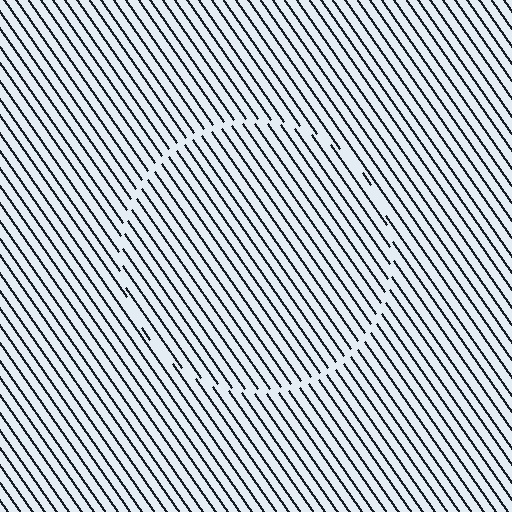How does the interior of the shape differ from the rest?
The interior of the shape contains the same grating, shifted by half a period — the contour is defined by the phase discontinuity where line-ends from the inner and outer gratings abut.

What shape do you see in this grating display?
An illusory circle. The interior of the shape contains the same grating, shifted by half a period — the contour is defined by the phase discontinuity where line-ends from the inner and outer gratings abut.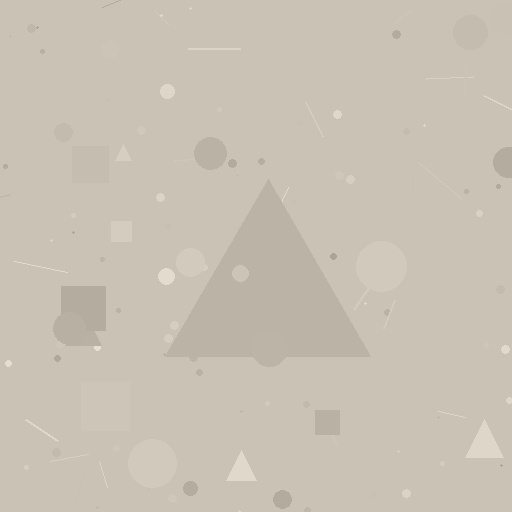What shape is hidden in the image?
A triangle is hidden in the image.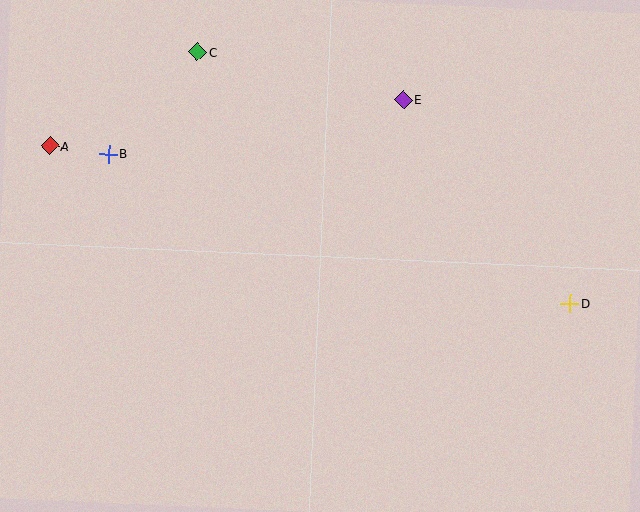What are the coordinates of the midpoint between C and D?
The midpoint between C and D is at (384, 178).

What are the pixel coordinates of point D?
Point D is at (570, 303).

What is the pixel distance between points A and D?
The distance between A and D is 543 pixels.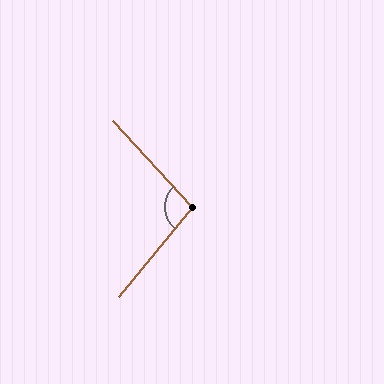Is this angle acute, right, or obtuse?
It is obtuse.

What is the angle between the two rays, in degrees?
Approximately 98 degrees.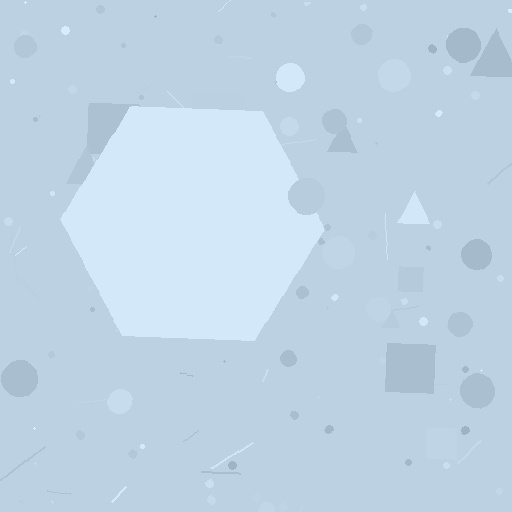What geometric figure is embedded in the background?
A hexagon is embedded in the background.